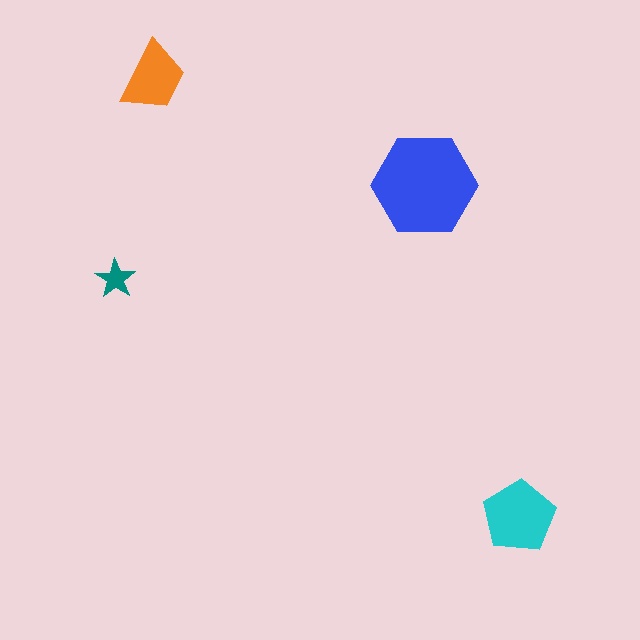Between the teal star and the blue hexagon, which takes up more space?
The blue hexagon.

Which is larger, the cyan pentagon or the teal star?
The cyan pentagon.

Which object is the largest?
The blue hexagon.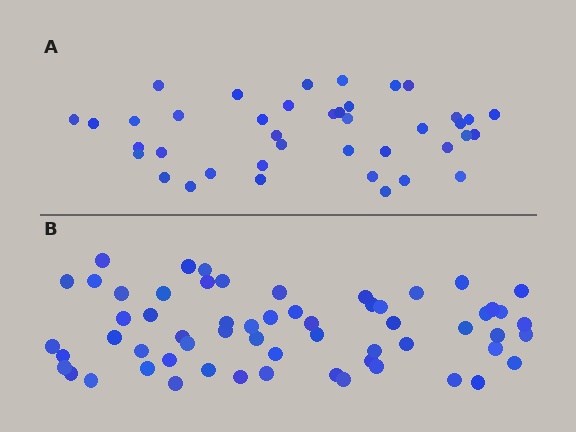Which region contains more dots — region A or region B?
Region B (the bottom region) has more dots.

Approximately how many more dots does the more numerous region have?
Region B has approximately 20 more dots than region A.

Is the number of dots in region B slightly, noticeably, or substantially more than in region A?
Region B has substantially more. The ratio is roughly 1.5 to 1.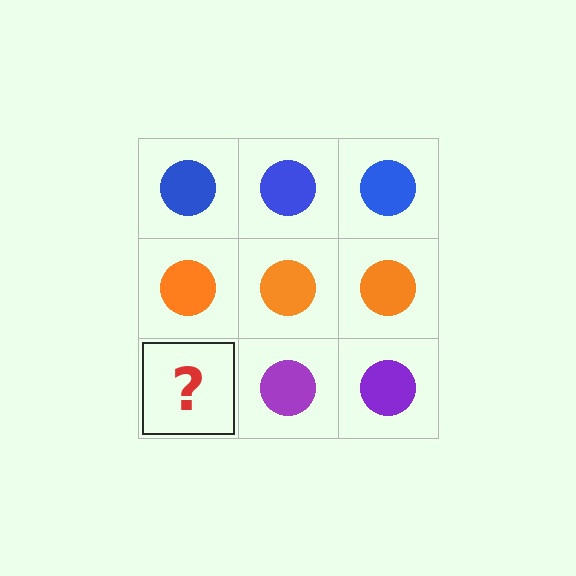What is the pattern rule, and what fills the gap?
The rule is that each row has a consistent color. The gap should be filled with a purple circle.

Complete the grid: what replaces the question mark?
The question mark should be replaced with a purple circle.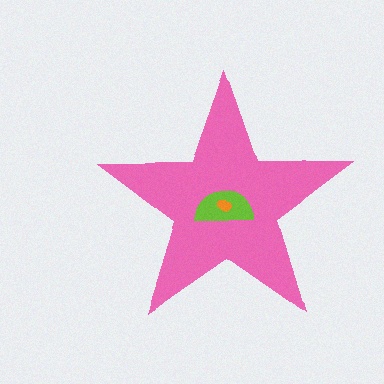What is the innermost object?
The orange ellipse.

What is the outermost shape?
The pink star.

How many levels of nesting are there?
3.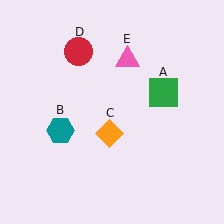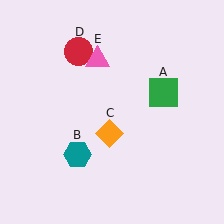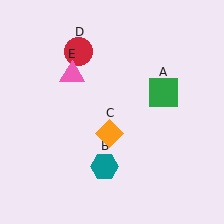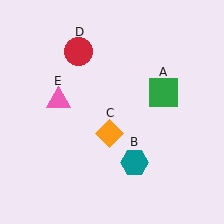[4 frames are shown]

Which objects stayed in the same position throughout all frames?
Green square (object A) and orange diamond (object C) and red circle (object D) remained stationary.